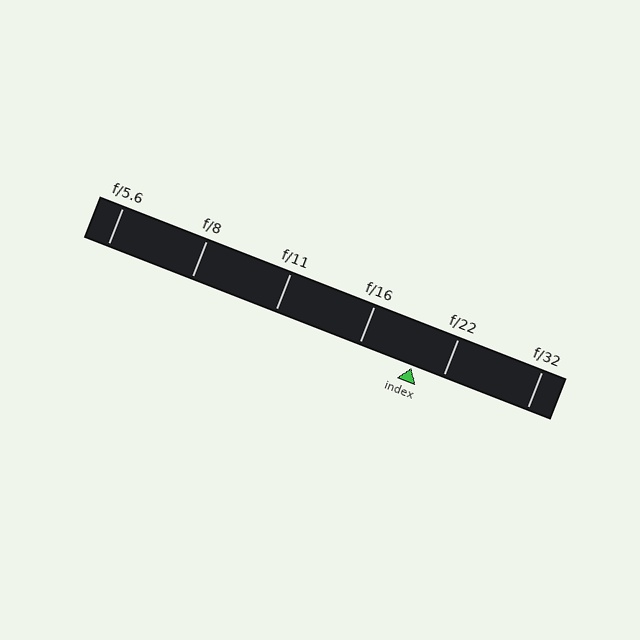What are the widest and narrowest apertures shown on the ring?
The widest aperture shown is f/5.6 and the narrowest is f/32.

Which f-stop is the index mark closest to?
The index mark is closest to f/22.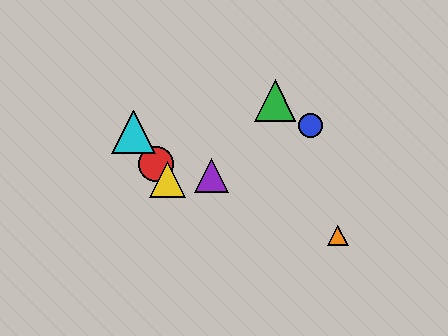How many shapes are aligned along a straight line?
3 shapes (the red circle, the yellow triangle, the cyan triangle) are aligned along a straight line.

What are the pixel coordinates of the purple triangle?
The purple triangle is at (211, 175).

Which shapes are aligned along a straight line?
The red circle, the yellow triangle, the cyan triangle are aligned along a straight line.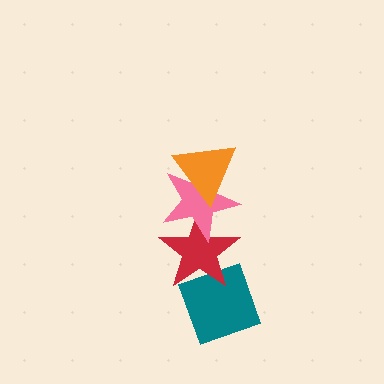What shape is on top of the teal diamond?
The red star is on top of the teal diamond.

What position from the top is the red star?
The red star is 3rd from the top.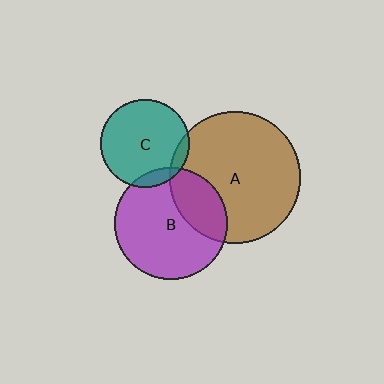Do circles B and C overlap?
Yes.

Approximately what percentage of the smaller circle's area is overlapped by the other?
Approximately 10%.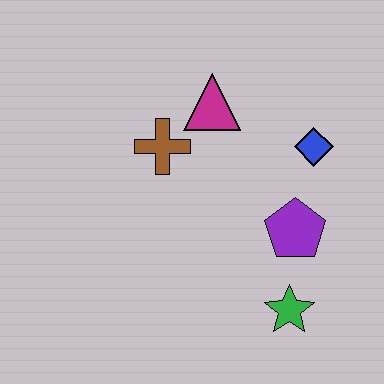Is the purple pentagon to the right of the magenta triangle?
Yes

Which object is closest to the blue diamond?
The purple pentagon is closest to the blue diamond.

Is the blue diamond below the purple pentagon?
No